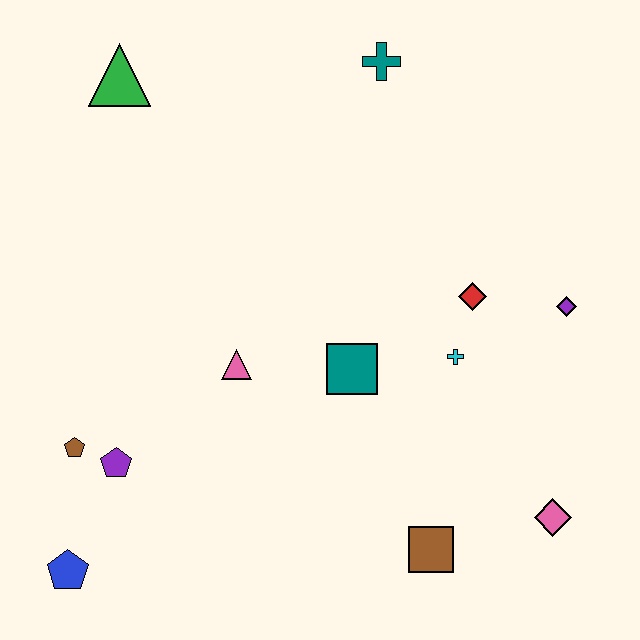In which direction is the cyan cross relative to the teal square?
The cyan cross is to the right of the teal square.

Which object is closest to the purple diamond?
The red diamond is closest to the purple diamond.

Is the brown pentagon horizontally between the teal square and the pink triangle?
No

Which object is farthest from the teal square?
The green triangle is farthest from the teal square.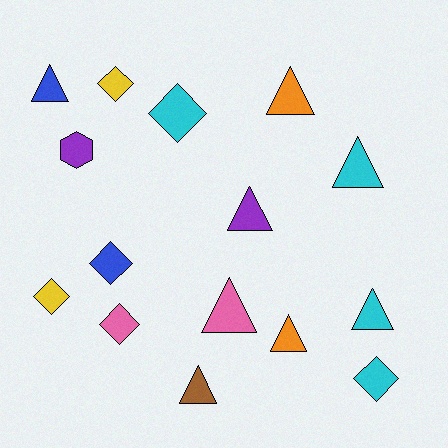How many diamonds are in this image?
There are 6 diamonds.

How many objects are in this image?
There are 15 objects.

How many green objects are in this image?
There are no green objects.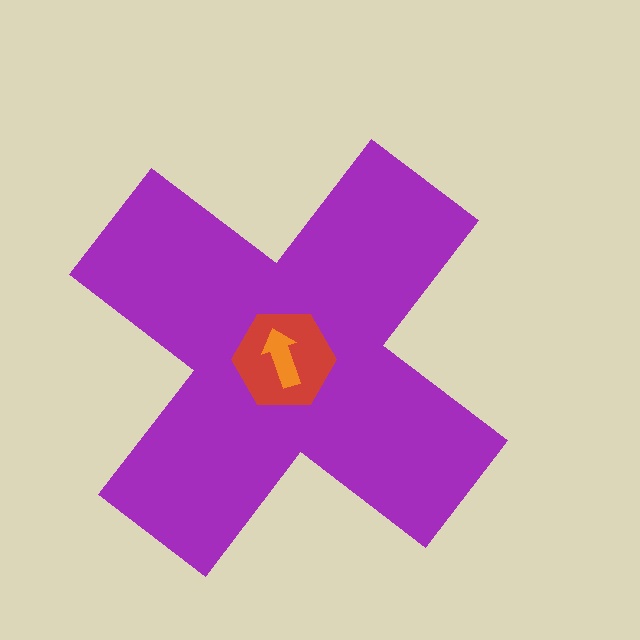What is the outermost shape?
The purple cross.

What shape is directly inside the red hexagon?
The orange arrow.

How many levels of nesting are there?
3.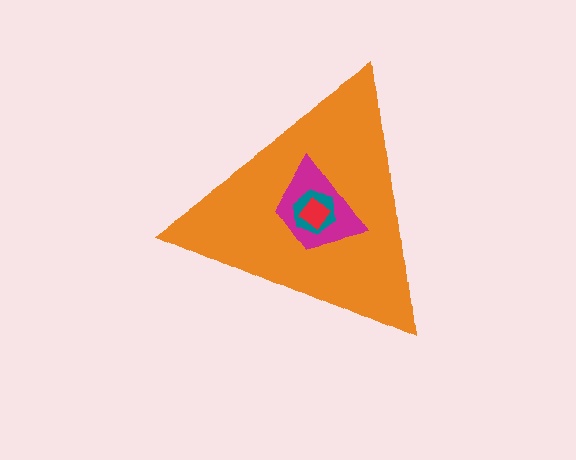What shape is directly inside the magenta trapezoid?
The teal hexagon.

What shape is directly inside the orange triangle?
The magenta trapezoid.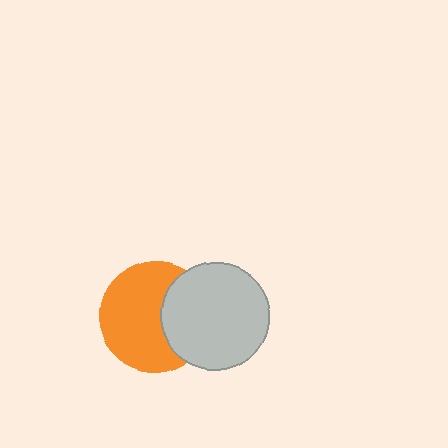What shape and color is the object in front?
The object in front is a light gray circle.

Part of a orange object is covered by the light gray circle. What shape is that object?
It is a circle.